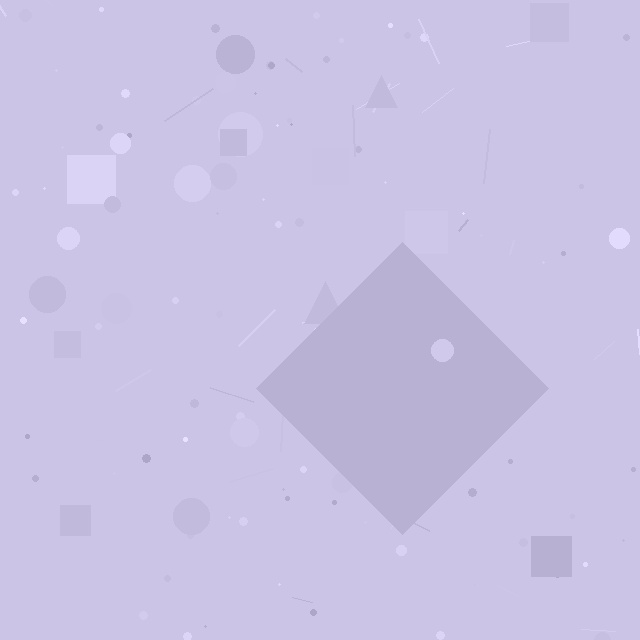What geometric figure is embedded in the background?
A diamond is embedded in the background.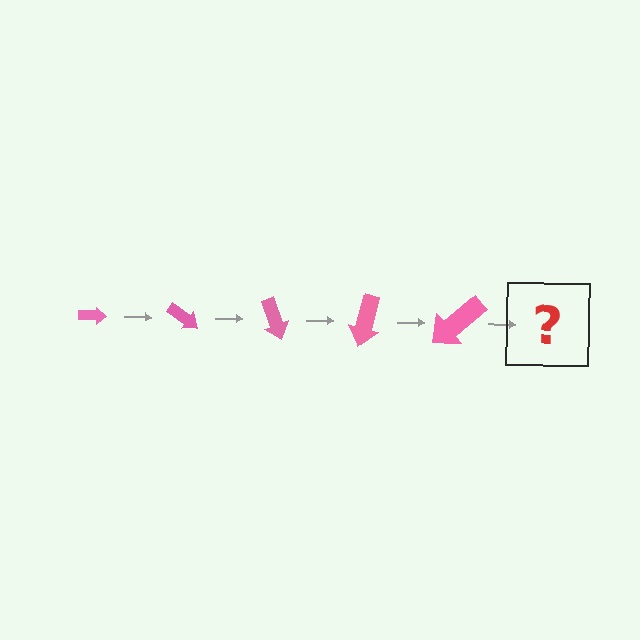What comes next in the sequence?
The next element should be an arrow, larger than the previous one and rotated 175 degrees from the start.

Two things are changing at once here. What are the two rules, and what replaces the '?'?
The two rules are that the arrow grows larger each step and it rotates 35 degrees each step. The '?' should be an arrow, larger than the previous one and rotated 175 degrees from the start.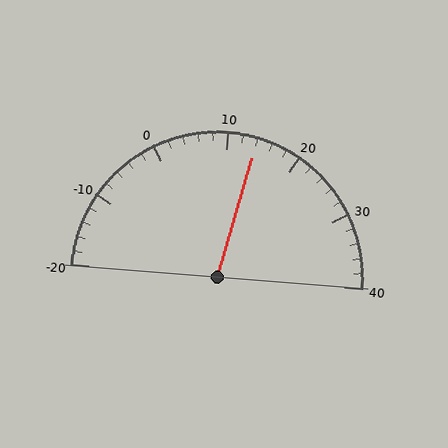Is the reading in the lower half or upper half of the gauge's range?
The reading is in the upper half of the range (-20 to 40).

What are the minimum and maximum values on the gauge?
The gauge ranges from -20 to 40.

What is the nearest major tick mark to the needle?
The nearest major tick mark is 10.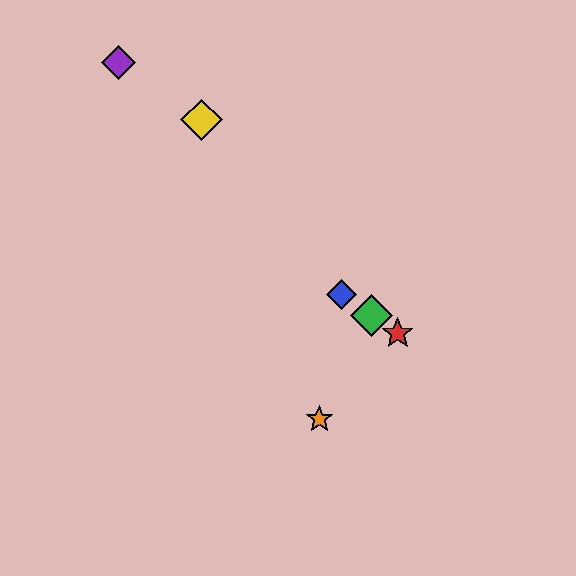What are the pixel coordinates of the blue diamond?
The blue diamond is at (342, 295).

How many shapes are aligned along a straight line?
3 shapes (the red star, the blue diamond, the green diamond) are aligned along a straight line.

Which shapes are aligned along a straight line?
The red star, the blue diamond, the green diamond are aligned along a straight line.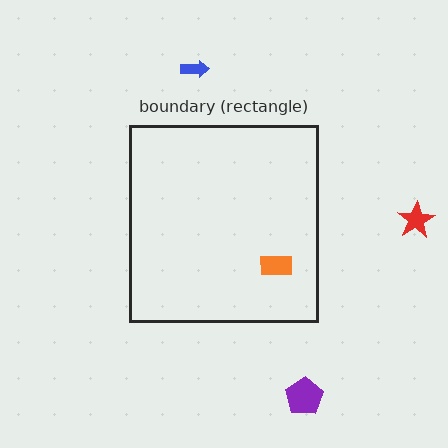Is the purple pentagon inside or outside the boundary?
Outside.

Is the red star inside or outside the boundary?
Outside.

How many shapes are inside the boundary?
1 inside, 3 outside.